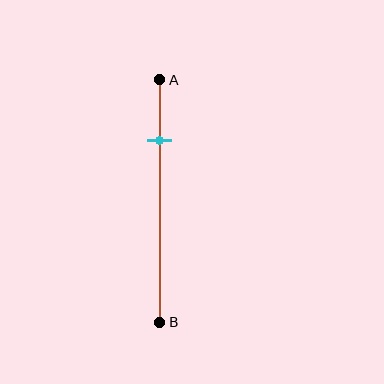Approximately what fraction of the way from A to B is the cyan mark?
The cyan mark is approximately 25% of the way from A to B.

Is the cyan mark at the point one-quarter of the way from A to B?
Yes, the mark is approximately at the one-quarter point.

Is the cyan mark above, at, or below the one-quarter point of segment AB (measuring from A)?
The cyan mark is approximately at the one-quarter point of segment AB.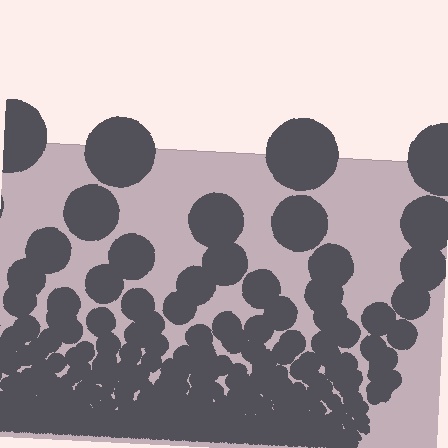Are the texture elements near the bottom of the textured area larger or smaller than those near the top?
Smaller. The gradient is inverted — elements near the bottom are smaller and denser.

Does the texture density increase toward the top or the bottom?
Density increases toward the bottom.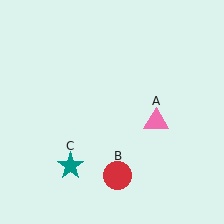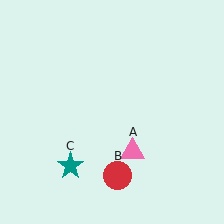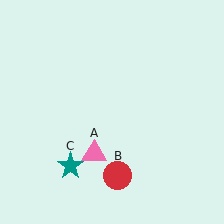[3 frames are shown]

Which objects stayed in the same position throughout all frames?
Red circle (object B) and teal star (object C) remained stationary.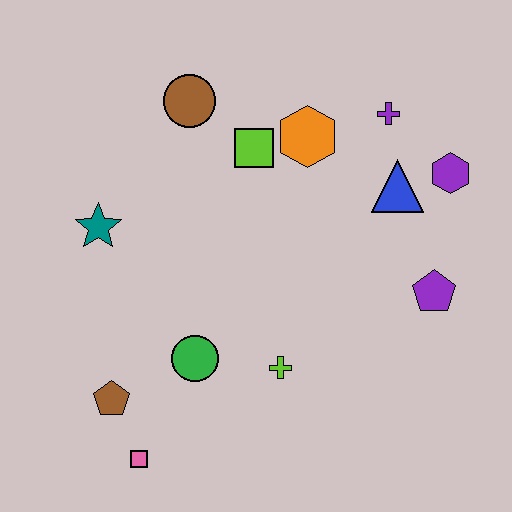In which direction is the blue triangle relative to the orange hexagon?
The blue triangle is to the right of the orange hexagon.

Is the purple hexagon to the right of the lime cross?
Yes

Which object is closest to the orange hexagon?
The lime square is closest to the orange hexagon.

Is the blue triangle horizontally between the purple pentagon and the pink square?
Yes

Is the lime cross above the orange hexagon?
No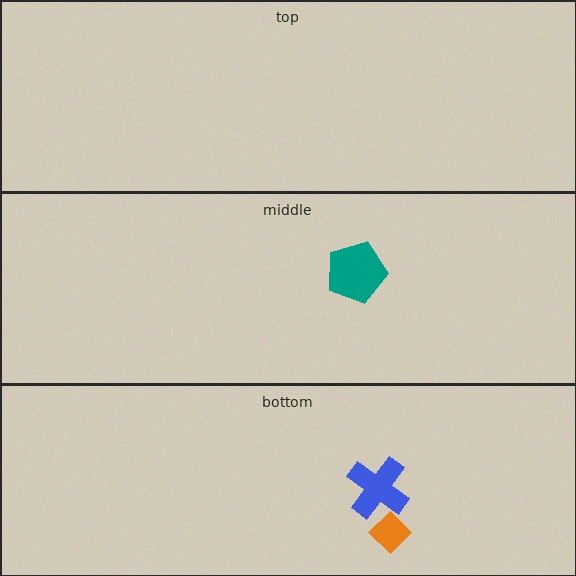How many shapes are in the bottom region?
2.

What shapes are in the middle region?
The teal pentagon.